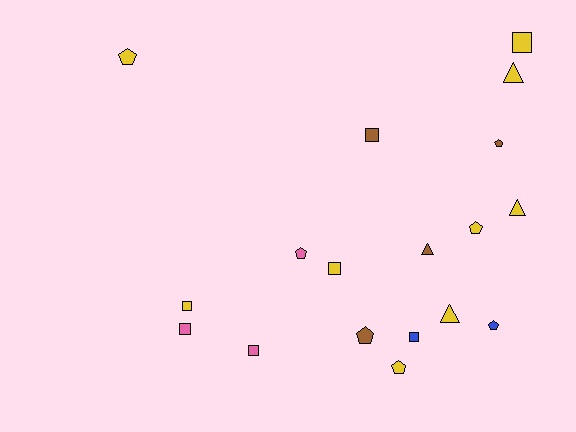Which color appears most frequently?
Yellow, with 9 objects.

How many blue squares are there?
There is 1 blue square.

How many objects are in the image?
There are 18 objects.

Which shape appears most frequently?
Pentagon, with 7 objects.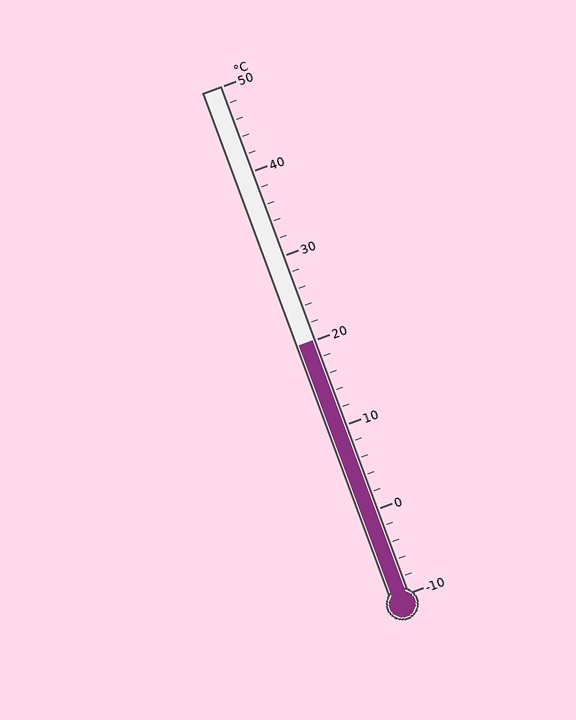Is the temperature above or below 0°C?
The temperature is above 0°C.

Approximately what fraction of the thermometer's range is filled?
The thermometer is filled to approximately 50% of its range.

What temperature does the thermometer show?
The thermometer shows approximately 20°C.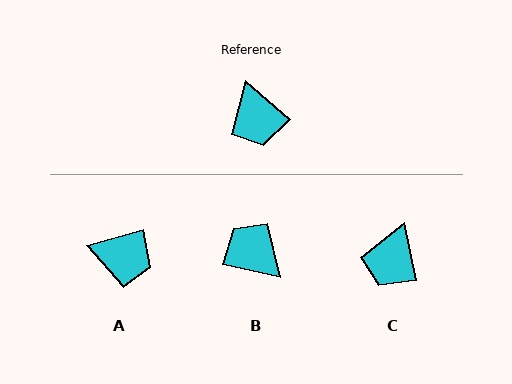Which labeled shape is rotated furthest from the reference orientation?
B, about 152 degrees away.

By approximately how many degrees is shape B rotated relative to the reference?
Approximately 152 degrees clockwise.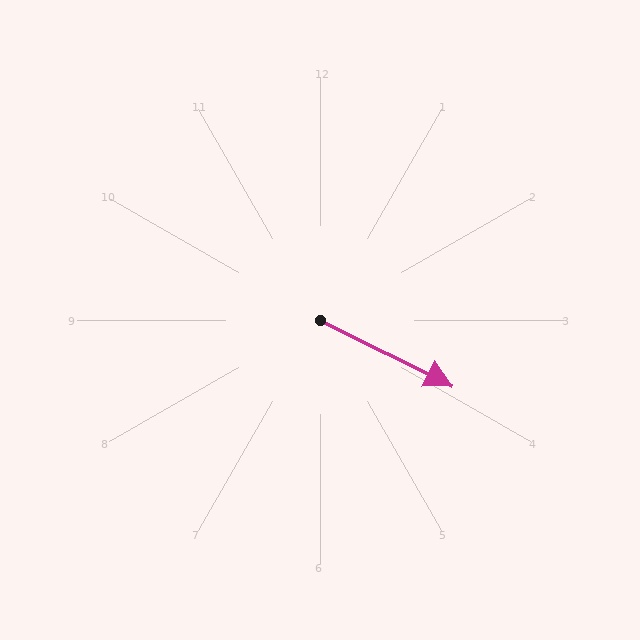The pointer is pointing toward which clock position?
Roughly 4 o'clock.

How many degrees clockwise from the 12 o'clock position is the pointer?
Approximately 117 degrees.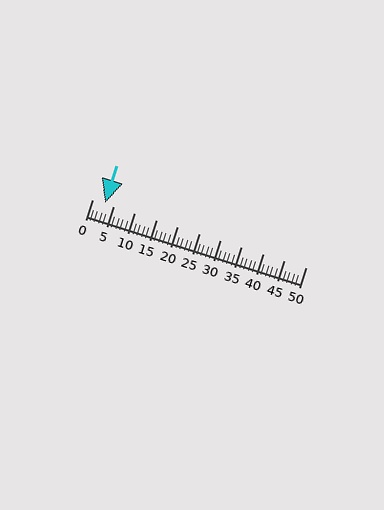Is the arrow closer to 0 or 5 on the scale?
The arrow is closer to 5.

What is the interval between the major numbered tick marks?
The major tick marks are spaced 5 units apart.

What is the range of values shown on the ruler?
The ruler shows values from 0 to 50.